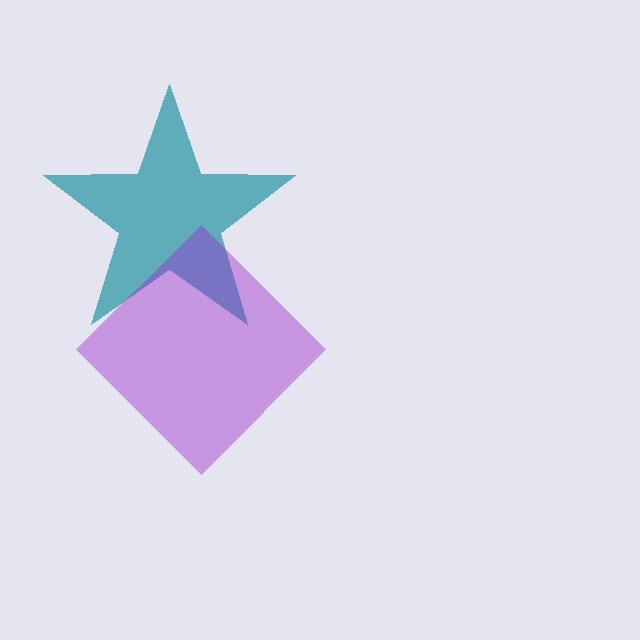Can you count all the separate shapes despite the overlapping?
Yes, there are 2 separate shapes.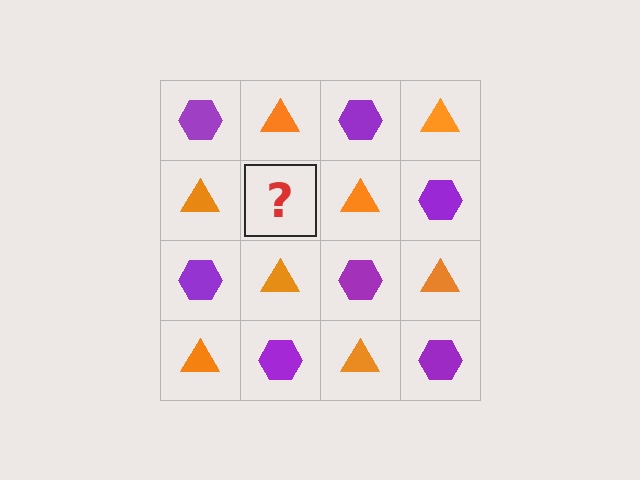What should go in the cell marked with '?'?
The missing cell should contain a purple hexagon.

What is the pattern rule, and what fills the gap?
The rule is that it alternates purple hexagon and orange triangle in a checkerboard pattern. The gap should be filled with a purple hexagon.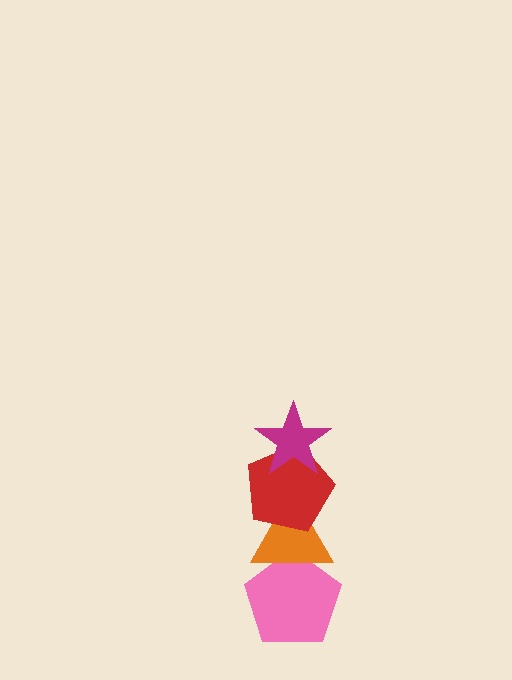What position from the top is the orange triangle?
The orange triangle is 3rd from the top.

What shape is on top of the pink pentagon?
The orange triangle is on top of the pink pentagon.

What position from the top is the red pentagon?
The red pentagon is 2nd from the top.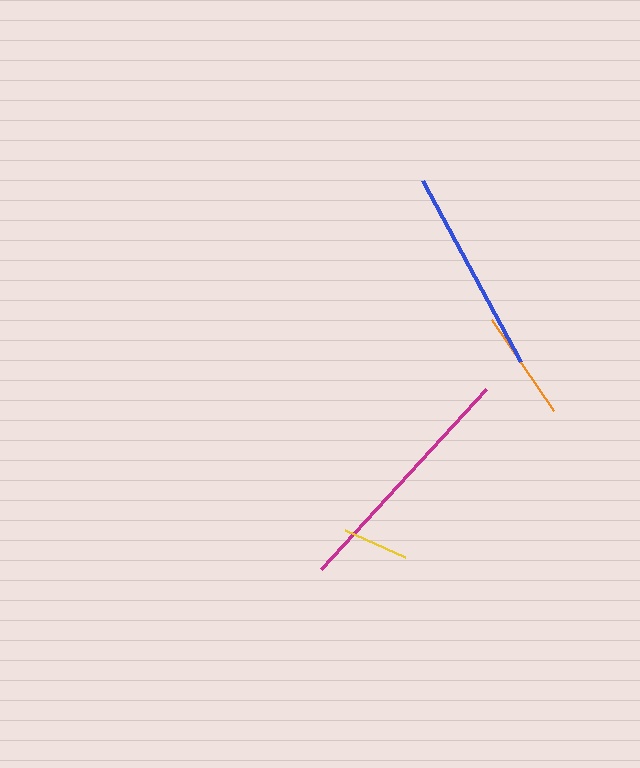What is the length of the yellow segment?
The yellow segment is approximately 66 pixels long.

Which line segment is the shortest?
The yellow line is the shortest at approximately 66 pixels.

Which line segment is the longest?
The magenta line is the longest at approximately 244 pixels.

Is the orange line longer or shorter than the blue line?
The blue line is longer than the orange line.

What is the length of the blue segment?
The blue segment is approximately 206 pixels long.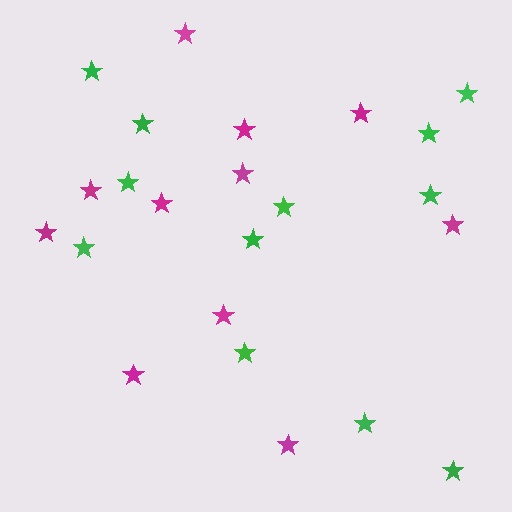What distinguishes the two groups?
There are 2 groups: one group of magenta stars (11) and one group of green stars (12).